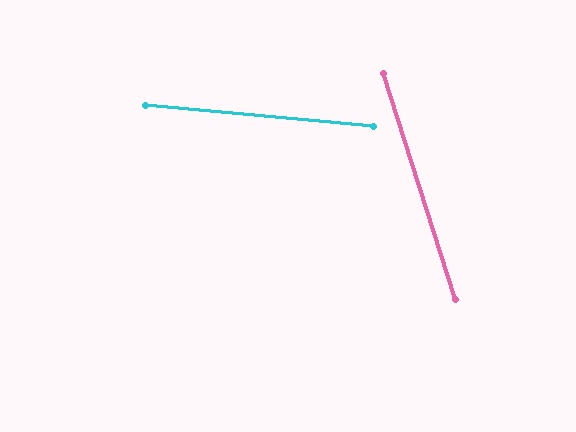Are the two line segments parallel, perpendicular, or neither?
Neither parallel nor perpendicular — they differ by about 67°.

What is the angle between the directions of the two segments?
Approximately 67 degrees.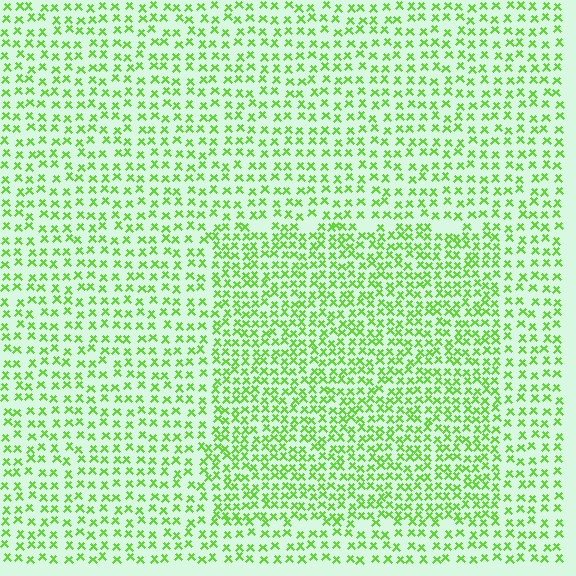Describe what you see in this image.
The image contains small lime elements arranged at two different densities. A rectangle-shaped region is visible where the elements are more densely packed than the surrounding area.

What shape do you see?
I see a rectangle.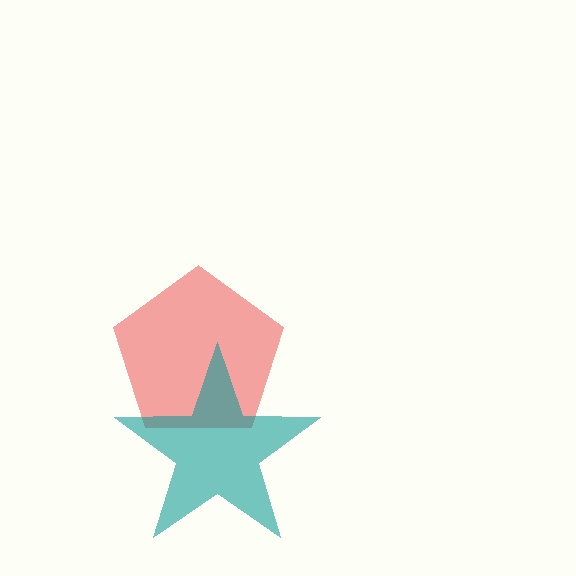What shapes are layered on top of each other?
The layered shapes are: a red pentagon, a teal star.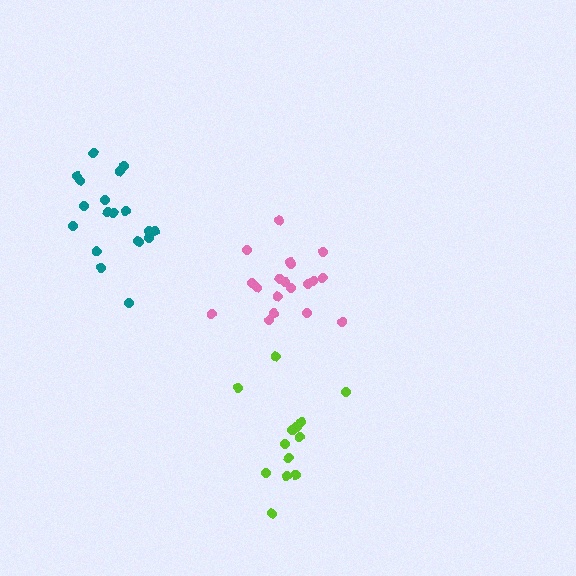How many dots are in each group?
Group 1: 19 dots, Group 2: 13 dots, Group 3: 19 dots (51 total).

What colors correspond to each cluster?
The clusters are colored: pink, lime, teal.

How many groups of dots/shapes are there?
There are 3 groups.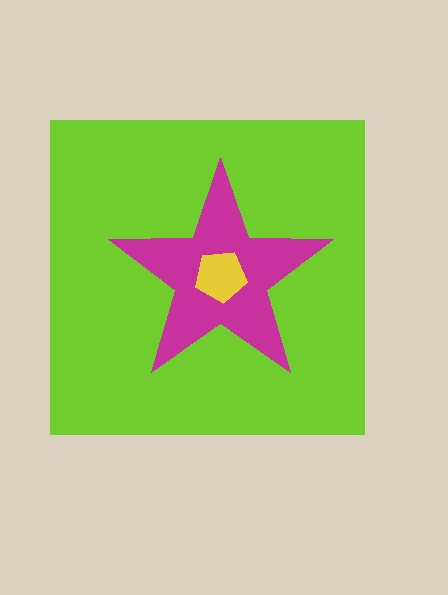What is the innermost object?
The yellow pentagon.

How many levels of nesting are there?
3.